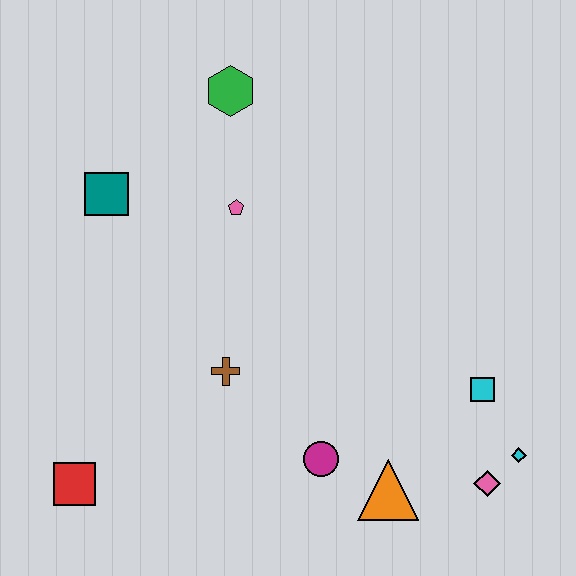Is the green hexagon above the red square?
Yes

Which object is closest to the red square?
The brown cross is closest to the red square.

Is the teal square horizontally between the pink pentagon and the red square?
Yes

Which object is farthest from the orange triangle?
The green hexagon is farthest from the orange triangle.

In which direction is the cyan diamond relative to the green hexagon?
The cyan diamond is below the green hexagon.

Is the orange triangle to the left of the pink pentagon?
No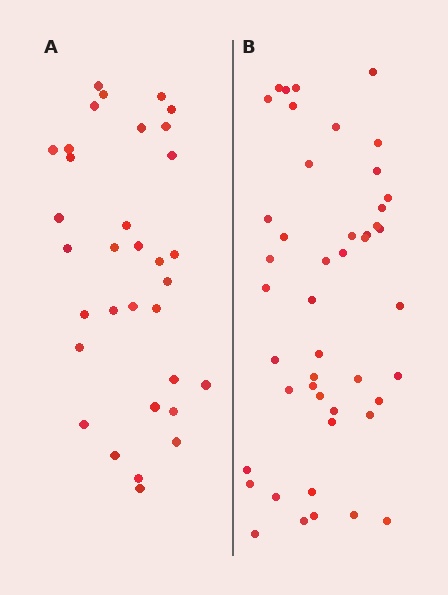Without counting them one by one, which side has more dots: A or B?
Region B (the right region) has more dots.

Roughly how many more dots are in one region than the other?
Region B has approximately 15 more dots than region A.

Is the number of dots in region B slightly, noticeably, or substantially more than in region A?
Region B has noticeably more, but not dramatically so. The ratio is roughly 1.4 to 1.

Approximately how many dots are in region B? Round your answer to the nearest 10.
About 50 dots. (The exact count is 46, which rounds to 50.)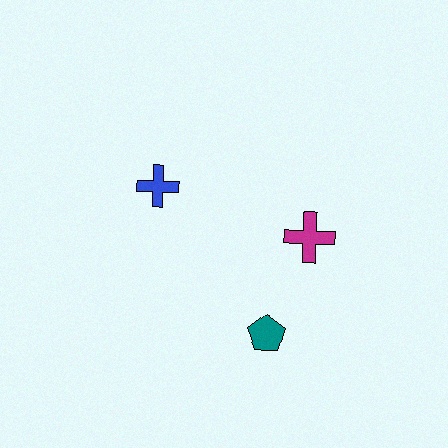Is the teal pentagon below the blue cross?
Yes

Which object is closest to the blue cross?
The magenta cross is closest to the blue cross.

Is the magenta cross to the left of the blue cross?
No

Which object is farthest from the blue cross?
The teal pentagon is farthest from the blue cross.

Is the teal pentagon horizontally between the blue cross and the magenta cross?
Yes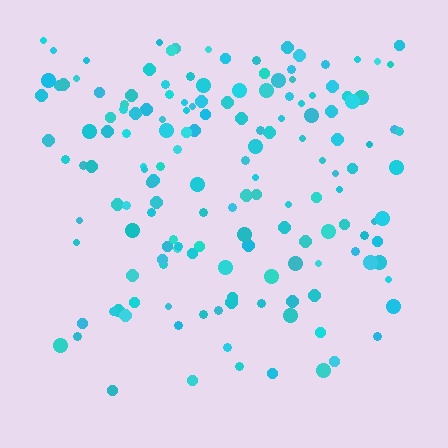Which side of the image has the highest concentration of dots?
The top.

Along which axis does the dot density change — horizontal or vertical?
Vertical.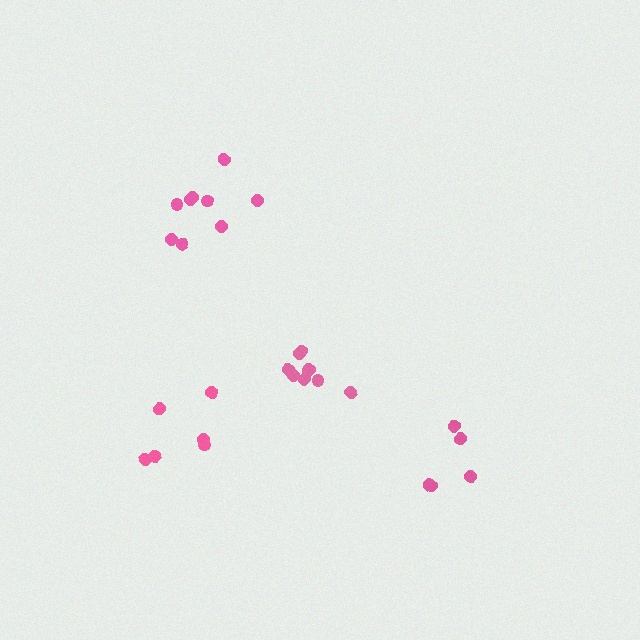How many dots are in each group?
Group 1: 9 dots, Group 2: 6 dots, Group 3: 5 dots, Group 4: 9 dots (29 total).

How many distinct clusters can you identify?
There are 4 distinct clusters.